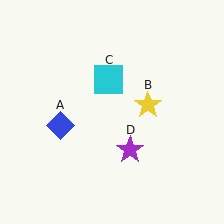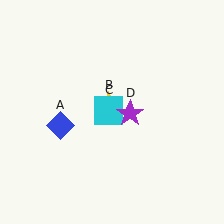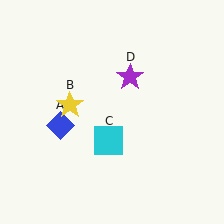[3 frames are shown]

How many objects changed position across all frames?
3 objects changed position: yellow star (object B), cyan square (object C), purple star (object D).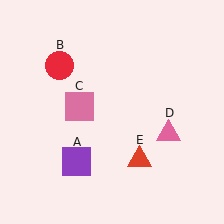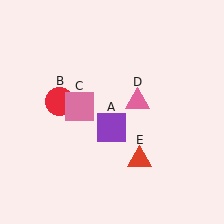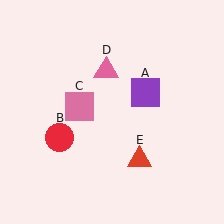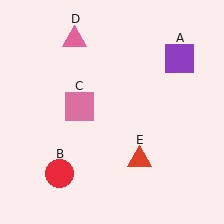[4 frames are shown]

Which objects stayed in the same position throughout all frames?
Pink square (object C) and red triangle (object E) remained stationary.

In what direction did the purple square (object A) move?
The purple square (object A) moved up and to the right.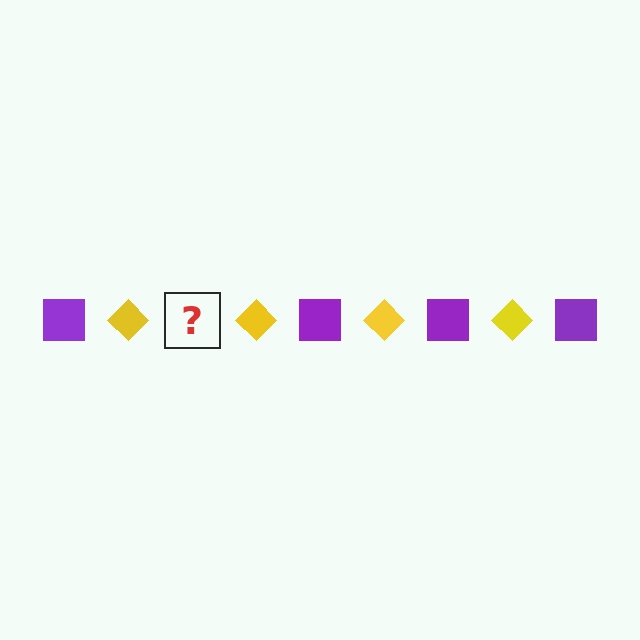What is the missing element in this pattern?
The missing element is a purple square.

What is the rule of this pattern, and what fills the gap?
The rule is that the pattern alternates between purple square and yellow diamond. The gap should be filled with a purple square.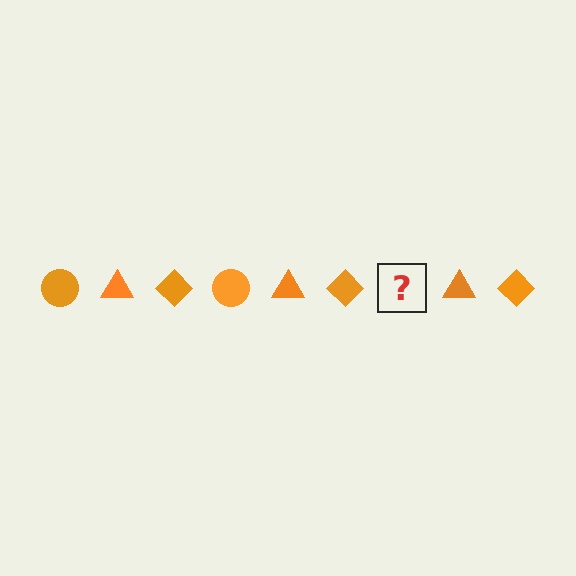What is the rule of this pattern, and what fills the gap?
The rule is that the pattern cycles through circle, triangle, diamond shapes in orange. The gap should be filled with an orange circle.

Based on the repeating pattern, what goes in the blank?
The blank should be an orange circle.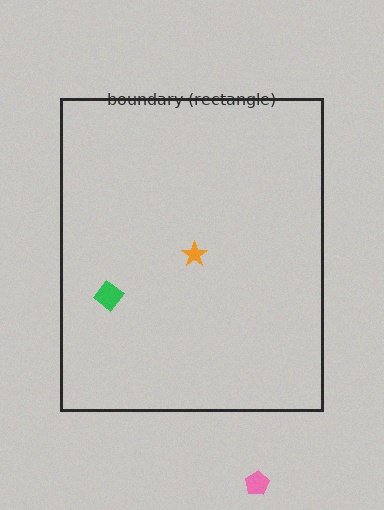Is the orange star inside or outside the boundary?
Inside.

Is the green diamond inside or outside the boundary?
Inside.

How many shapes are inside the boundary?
2 inside, 1 outside.